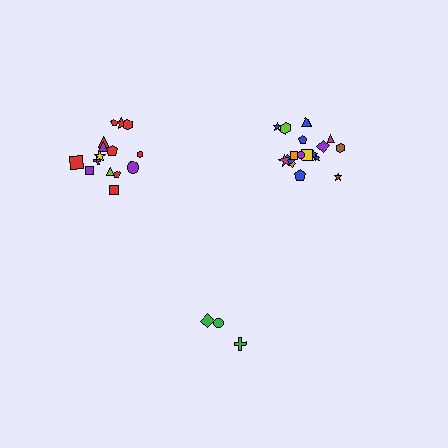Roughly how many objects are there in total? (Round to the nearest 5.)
Roughly 35 objects in total.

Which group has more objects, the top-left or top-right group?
The top-right group.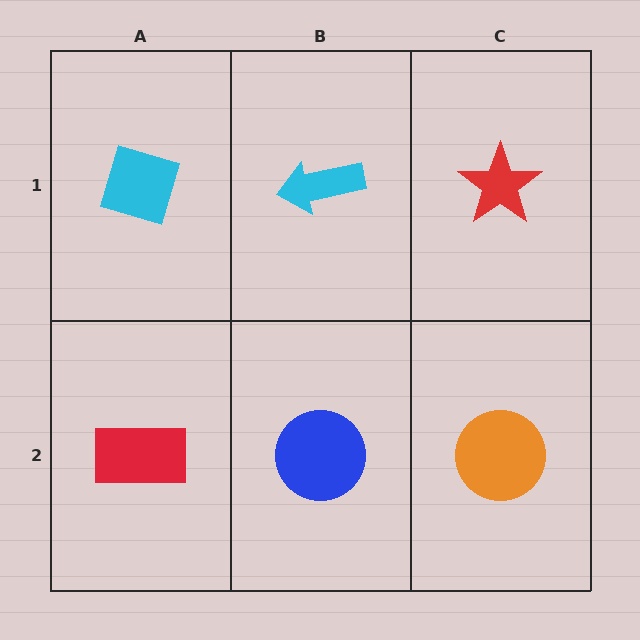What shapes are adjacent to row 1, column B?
A blue circle (row 2, column B), a cyan diamond (row 1, column A), a red star (row 1, column C).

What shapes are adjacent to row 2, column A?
A cyan diamond (row 1, column A), a blue circle (row 2, column B).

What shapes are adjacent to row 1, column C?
An orange circle (row 2, column C), a cyan arrow (row 1, column B).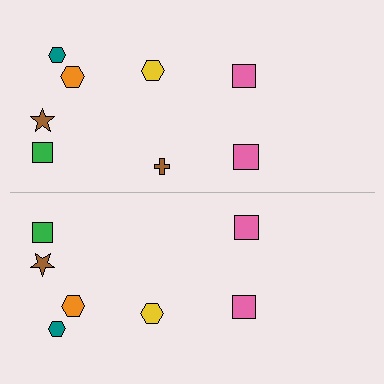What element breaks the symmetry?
A brown cross is missing from the bottom side.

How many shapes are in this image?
There are 15 shapes in this image.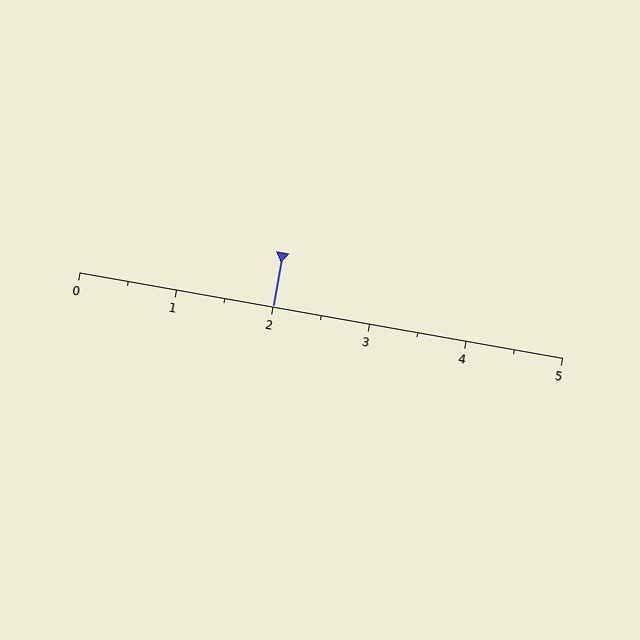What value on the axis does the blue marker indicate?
The marker indicates approximately 2.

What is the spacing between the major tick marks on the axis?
The major ticks are spaced 1 apart.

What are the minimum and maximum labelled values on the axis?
The axis runs from 0 to 5.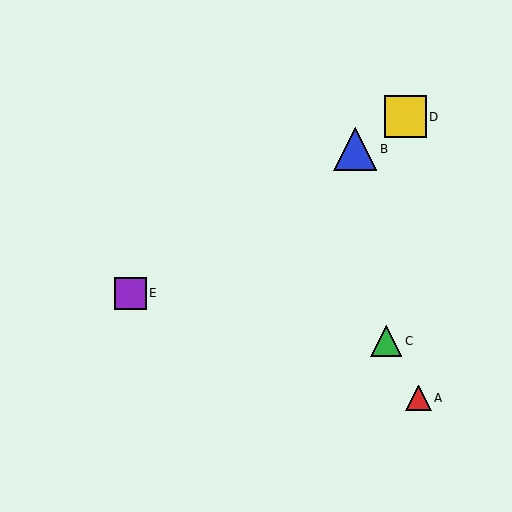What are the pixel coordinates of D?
Object D is at (406, 117).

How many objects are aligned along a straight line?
3 objects (B, D, E) are aligned along a straight line.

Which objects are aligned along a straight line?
Objects B, D, E are aligned along a straight line.